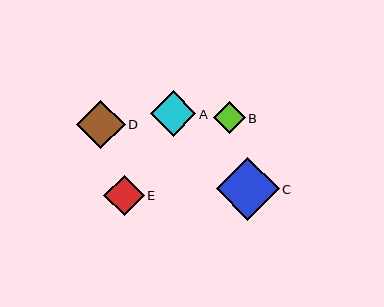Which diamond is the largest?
Diamond C is the largest with a size of approximately 63 pixels.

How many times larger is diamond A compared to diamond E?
Diamond A is approximately 1.1 times the size of diamond E.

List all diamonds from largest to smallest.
From largest to smallest: C, D, A, E, B.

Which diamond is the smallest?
Diamond B is the smallest with a size of approximately 31 pixels.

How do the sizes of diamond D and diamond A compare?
Diamond D and diamond A are approximately the same size.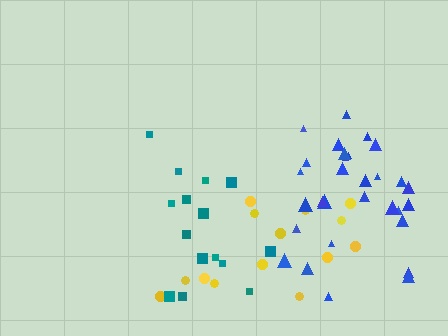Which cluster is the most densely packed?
Blue.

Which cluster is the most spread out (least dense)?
Yellow.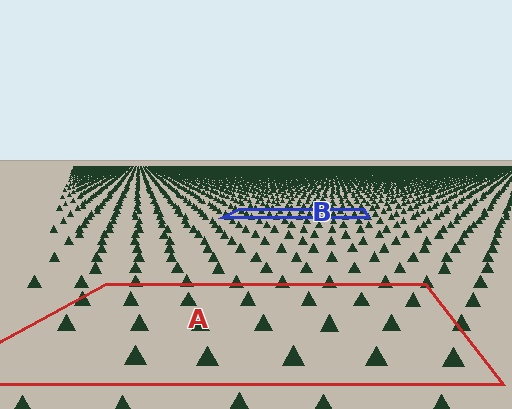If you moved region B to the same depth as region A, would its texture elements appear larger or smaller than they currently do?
They would appear larger. At a closer depth, the same texture elements are projected at a bigger on-screen size.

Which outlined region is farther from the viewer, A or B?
Region B is farther from the viewer — the texture elements inside it appear smaller and more densely packed.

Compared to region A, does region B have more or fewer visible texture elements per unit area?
Region B has more texture elements per unit area — they are packed more densely because it is farther away.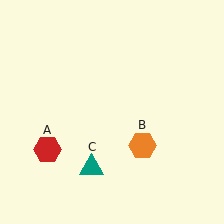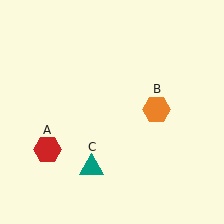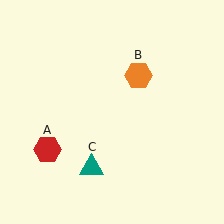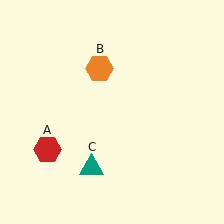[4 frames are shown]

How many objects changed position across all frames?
1 object changed position: orange hexagon (object B).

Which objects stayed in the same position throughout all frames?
Red hexagon (object A) and teal triangle (object C) remained stationary.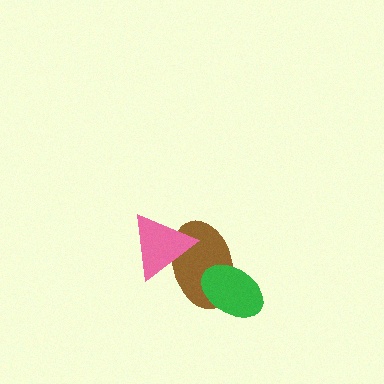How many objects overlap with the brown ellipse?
2 objects overlap with the brown ellipse.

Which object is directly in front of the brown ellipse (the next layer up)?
The green ellipse is directly in front of the brown ellipse.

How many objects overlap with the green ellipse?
1 object overlaps with the green ellipse.